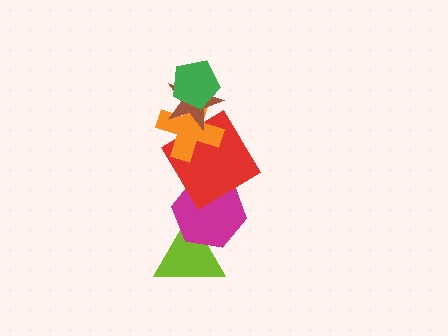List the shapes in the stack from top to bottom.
From top to bottom: the green pentagon, the brown star, the orange cross, the red diamond, the magenta hexagon, the lime triangle.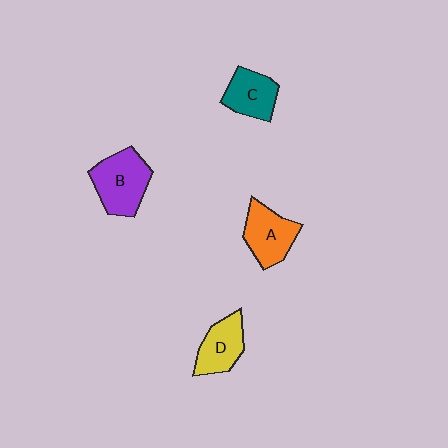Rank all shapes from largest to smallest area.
From largest to smallest: B (purple), A (orange), D (yellow), C (teal).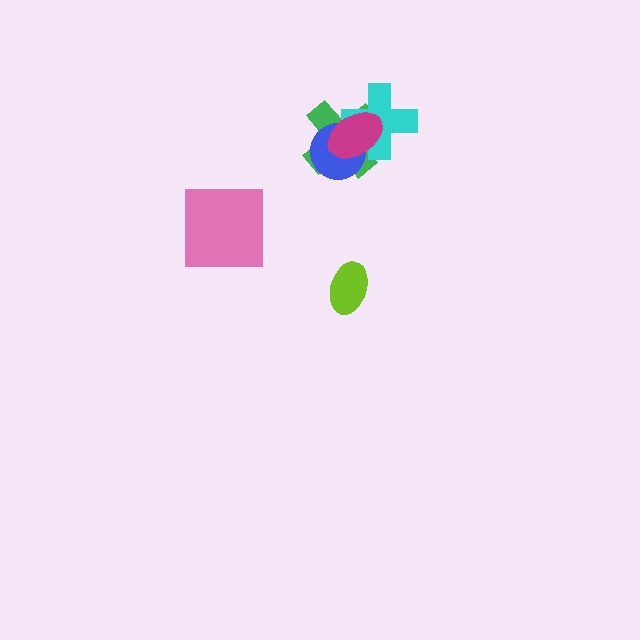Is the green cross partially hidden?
Yes, it is partially covered by another shape.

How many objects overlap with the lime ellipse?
0 objects overlap with the lime ellipse.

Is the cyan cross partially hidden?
Yes, it is partially covered by another shape.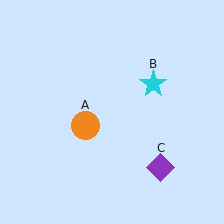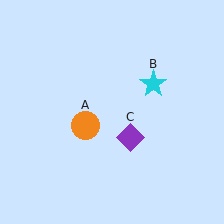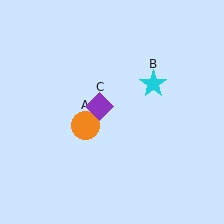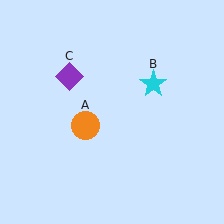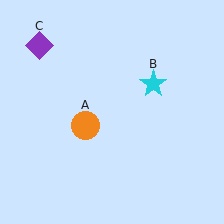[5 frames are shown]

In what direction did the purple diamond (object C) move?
The purple diamond (object C) moved up and to the left.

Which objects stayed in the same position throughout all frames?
Orange circle (object A) and cyan star (object B) remained stationary.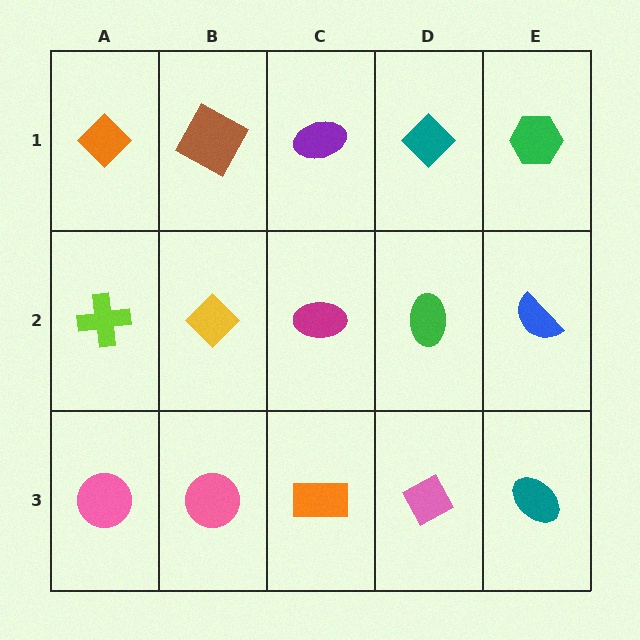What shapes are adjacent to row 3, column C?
A magenta ellipse (row 2, column C), a pink circle (row 3, column B), a pink diamond (row 3, column D).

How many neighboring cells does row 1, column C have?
3.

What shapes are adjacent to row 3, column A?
A lime cross (row 2, column A), a pink circle (row 3, column B).